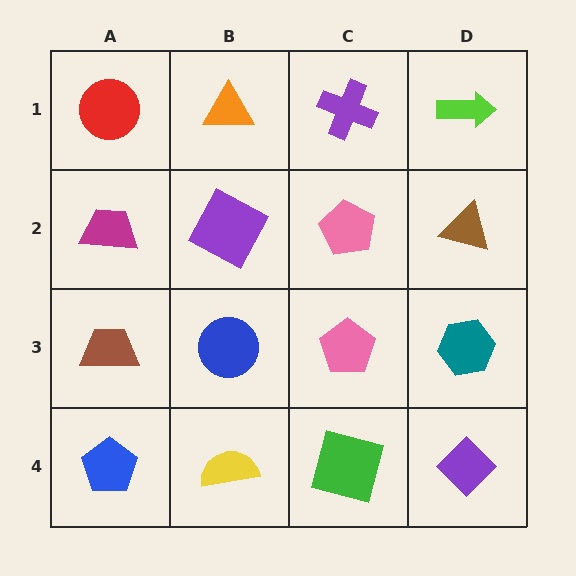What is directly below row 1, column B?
A purple square.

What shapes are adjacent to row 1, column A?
A magenta trapezoid (row 2, column A), an orange triangle (row 1, column B).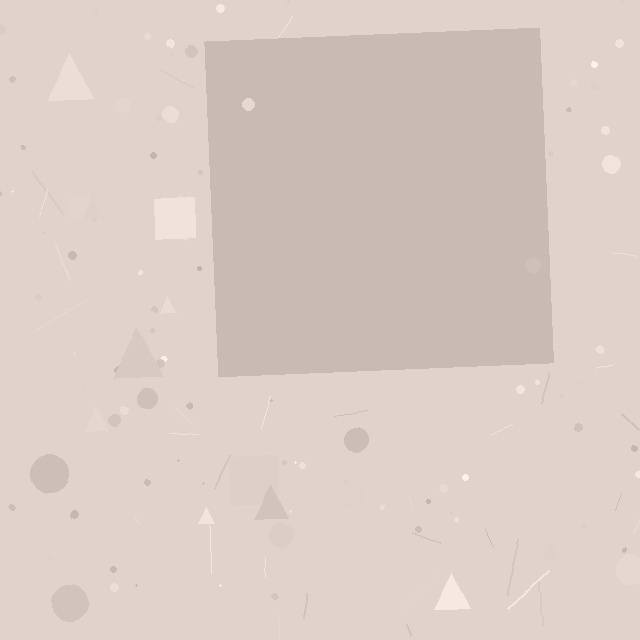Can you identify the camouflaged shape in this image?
The camouflaged shape is a square.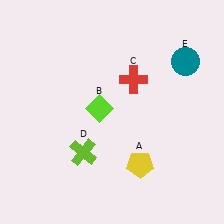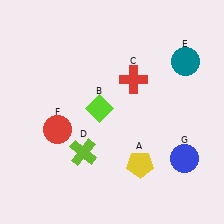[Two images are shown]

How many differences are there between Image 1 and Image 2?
There are 2 differences between the two images.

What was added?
A red circle (F), a blue circle (G) were added in Image 2.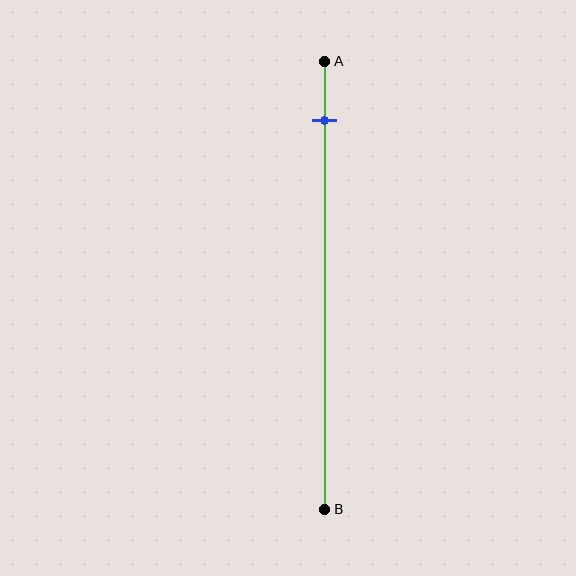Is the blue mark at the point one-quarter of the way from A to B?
No, the mark is at about 15% from A, not at the 25% one-quarter point.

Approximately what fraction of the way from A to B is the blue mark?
The blue mark is approximately 15% of the way from A to B.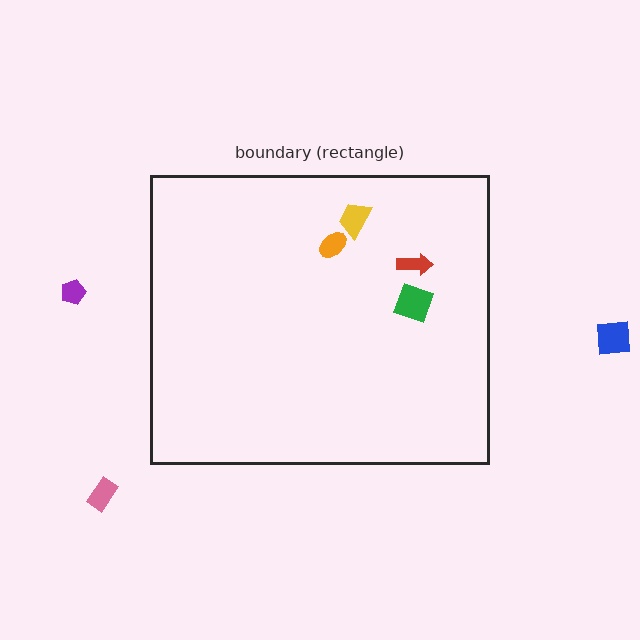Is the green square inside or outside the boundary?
Inside.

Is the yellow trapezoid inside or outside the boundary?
Inside.